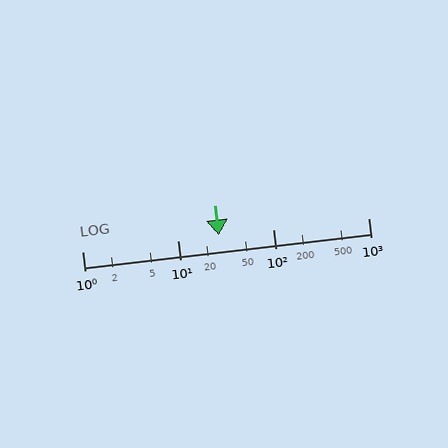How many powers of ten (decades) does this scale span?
The scale spans 3 decades, from 1 to 1000.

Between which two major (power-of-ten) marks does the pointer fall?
The pointer is between 10 and 100.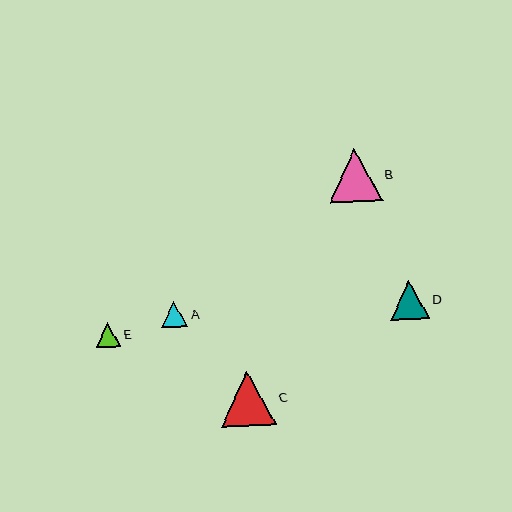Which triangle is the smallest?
Triangle E is the smallest with a size of approximately 25 pixels.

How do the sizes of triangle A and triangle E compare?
Triangle A and triangle E are approximately the same size.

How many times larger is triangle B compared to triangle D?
Triangle B is approximately 1.4 times the size of triangle D.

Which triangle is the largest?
Triangle C is the largest with a size of approximately 55 pixels.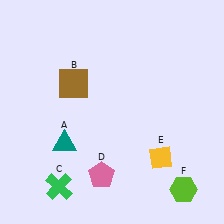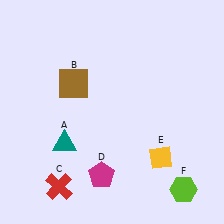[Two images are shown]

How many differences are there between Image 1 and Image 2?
There are 2 differences between the two images.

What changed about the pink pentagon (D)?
In Image 1, D is pink. In Image 2, it changed to magenta.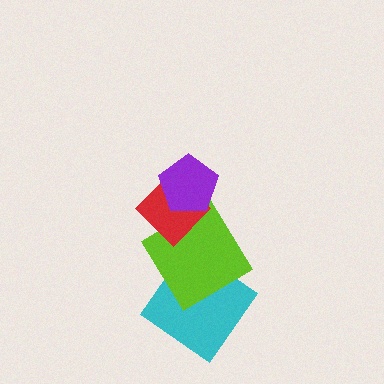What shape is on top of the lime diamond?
The red diamond is on top of the lime diamond.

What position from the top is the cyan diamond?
The cyan diamond is 4th from the top.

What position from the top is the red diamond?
The red diamond is 2nd from the top.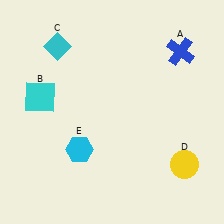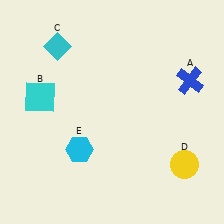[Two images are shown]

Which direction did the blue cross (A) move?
The blue cross (A) moved down.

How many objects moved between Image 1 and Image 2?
1 object moved between the two images.